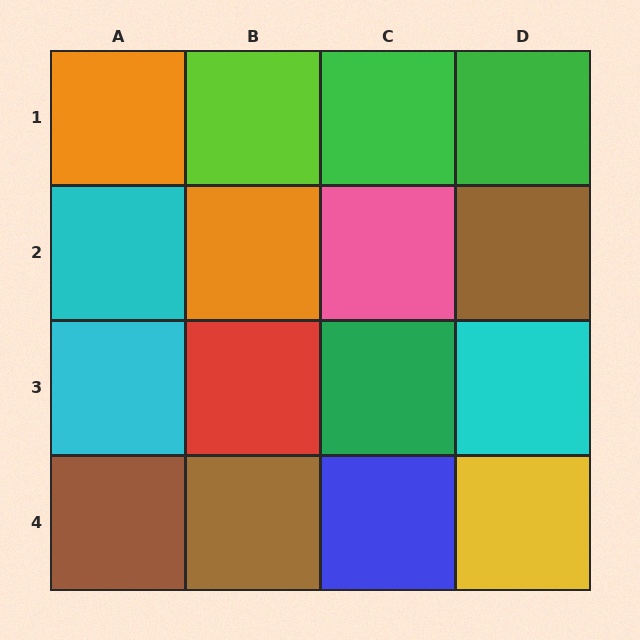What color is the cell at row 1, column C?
Green.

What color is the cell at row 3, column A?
Cyan.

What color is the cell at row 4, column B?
Brown.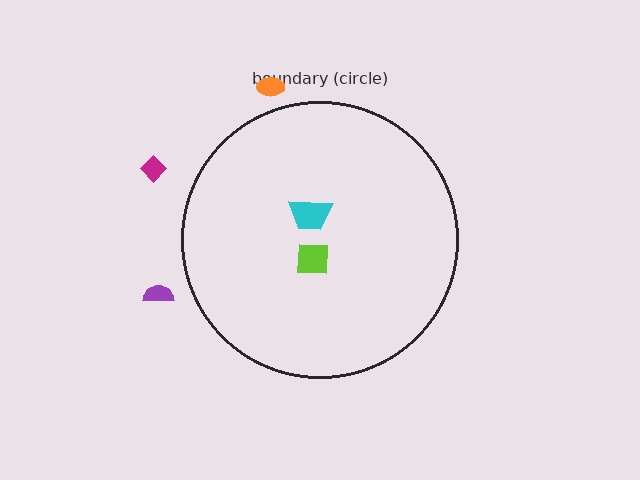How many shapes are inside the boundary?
2 inside, 3 outside.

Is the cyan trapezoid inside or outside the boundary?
Inside.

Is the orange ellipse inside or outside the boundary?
Outside.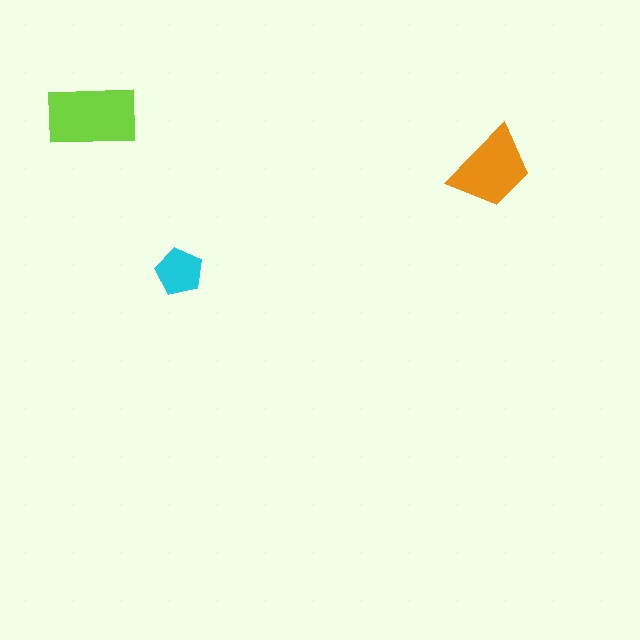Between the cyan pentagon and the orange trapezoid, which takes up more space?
The orange trapezoid.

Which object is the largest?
The lime rectangle.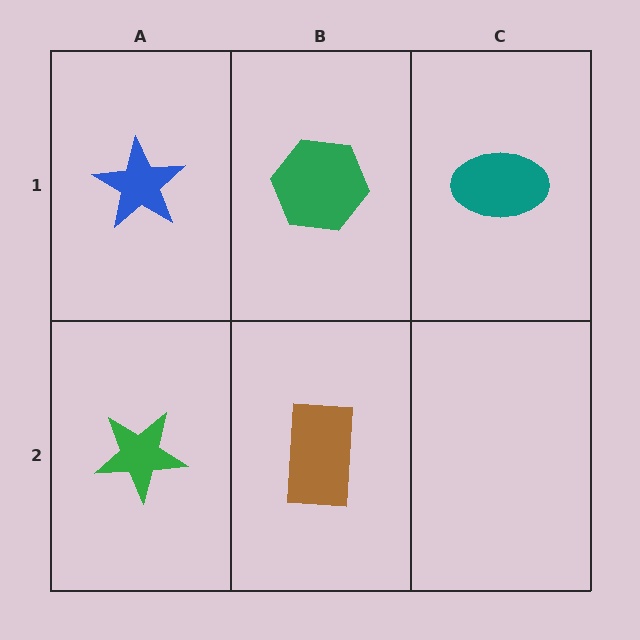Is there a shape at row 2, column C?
No, that cell is empty.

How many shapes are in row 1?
3 shapes.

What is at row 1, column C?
A teal ellipse.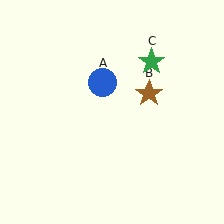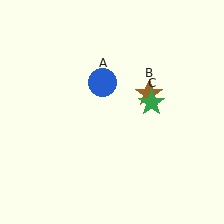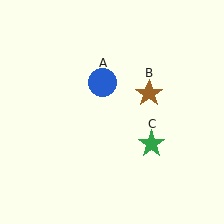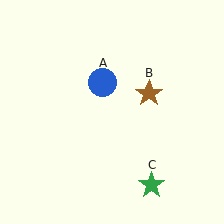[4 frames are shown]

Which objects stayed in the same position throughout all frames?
Blue circle (object A) and brown star (object B) remained stationary.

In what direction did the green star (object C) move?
The green star (object C) moved down.